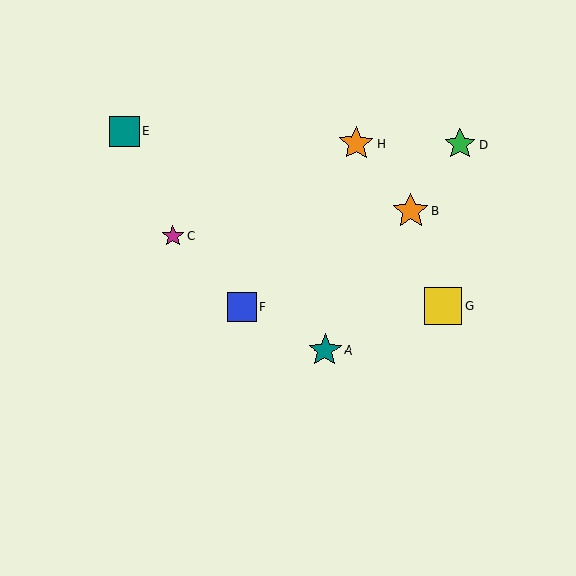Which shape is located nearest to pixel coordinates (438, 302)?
The yellow square (labeled G) at (443, 306) is nearest to that location.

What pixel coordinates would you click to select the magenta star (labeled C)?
Click at (173, 236) to select the magenta star C.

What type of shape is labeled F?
Shape F is a blue square.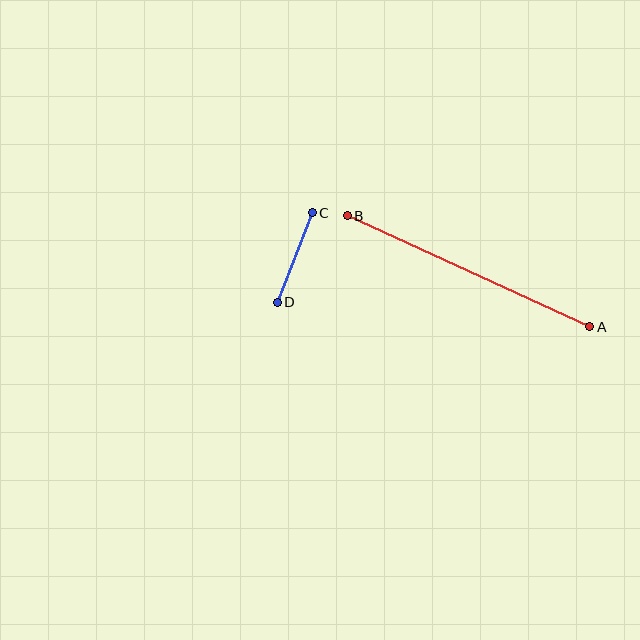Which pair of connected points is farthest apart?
Points A and B are farthest apart.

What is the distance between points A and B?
The distance is approximately 266 pixels.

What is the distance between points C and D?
The distance is approximately 96 pixels.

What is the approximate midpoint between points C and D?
The midpoint is at approximately (295, 258) pixels.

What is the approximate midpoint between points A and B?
The midpoint is at approximately (468, 271) pixels.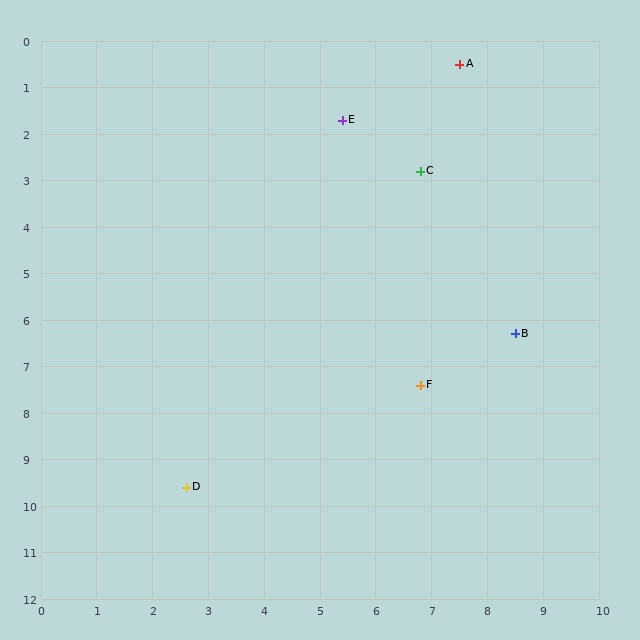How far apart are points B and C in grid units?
Points B and C are about 3.9 grid units apart.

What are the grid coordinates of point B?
Point B is at approximately (8.5, 6.3).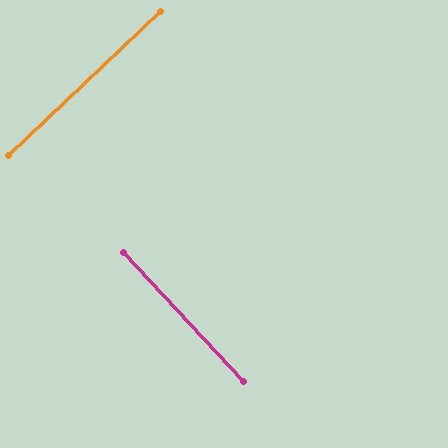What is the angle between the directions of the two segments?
Approximately 90 degrees.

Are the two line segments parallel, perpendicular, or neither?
Perpendicular — they meet at approximately 90°.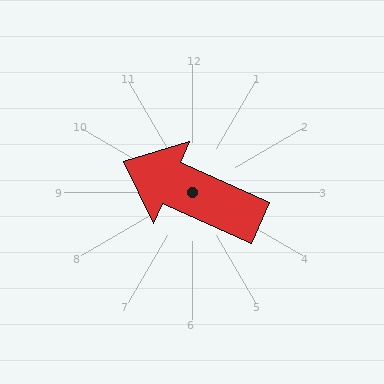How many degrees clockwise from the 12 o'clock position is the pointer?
Approximately 294 degrees.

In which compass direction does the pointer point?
Northwest.